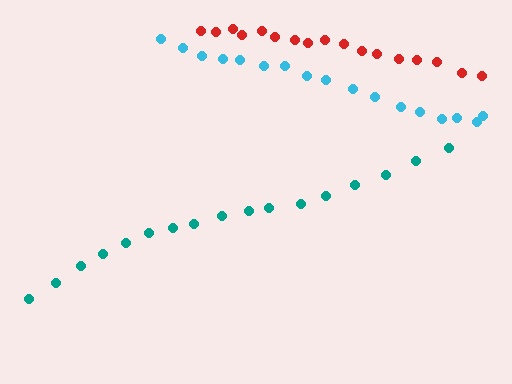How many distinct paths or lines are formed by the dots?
There are 3 distinct paths.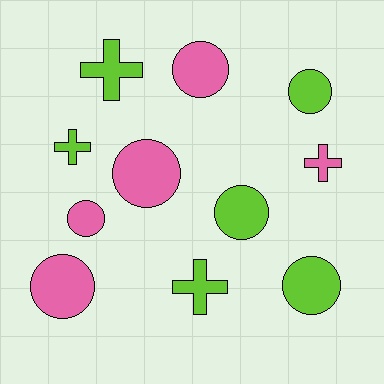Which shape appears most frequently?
Circle, with 7 objects.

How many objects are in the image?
There are 11 objects.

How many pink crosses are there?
There is 1 pink cross.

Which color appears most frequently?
Lime, with 6 objects.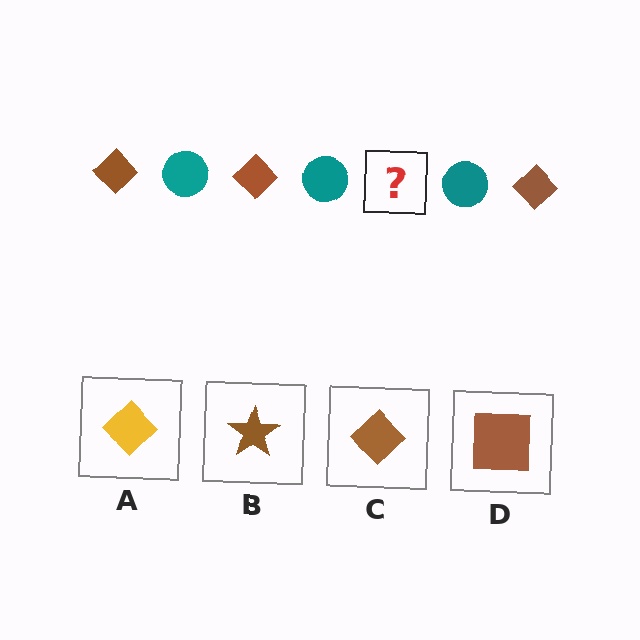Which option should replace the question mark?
Option C.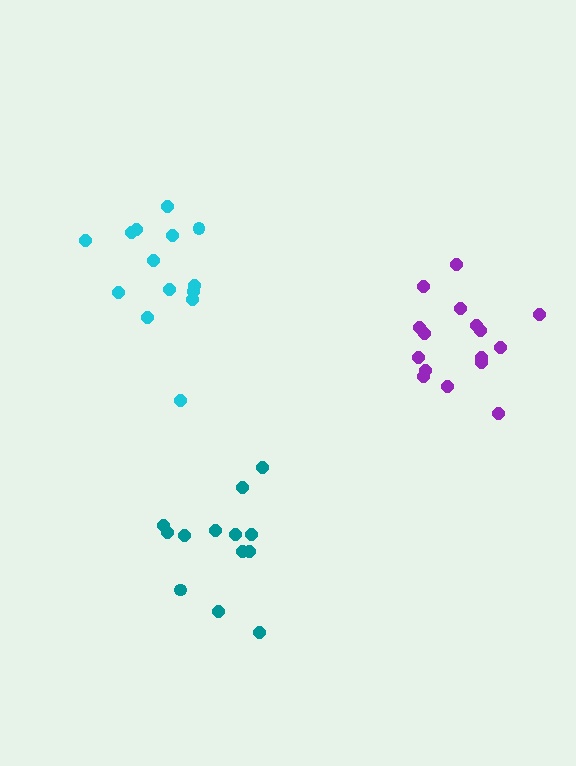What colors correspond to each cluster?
The clusters are colored: purple, teal, cyan.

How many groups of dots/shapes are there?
There are 3 groups.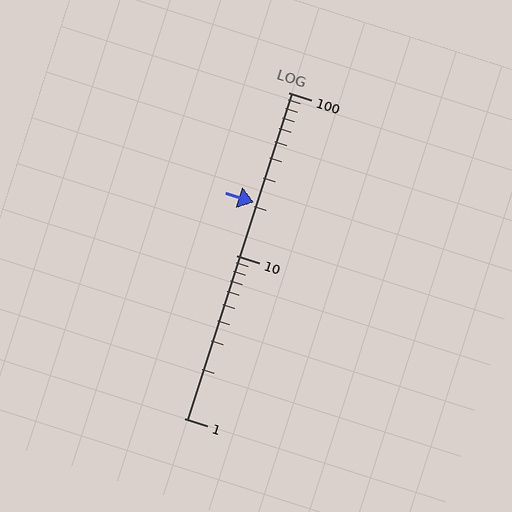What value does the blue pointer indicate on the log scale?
The pointer indicates approximately 21.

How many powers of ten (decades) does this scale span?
The scale spans 2 decades, from 1 to 100.